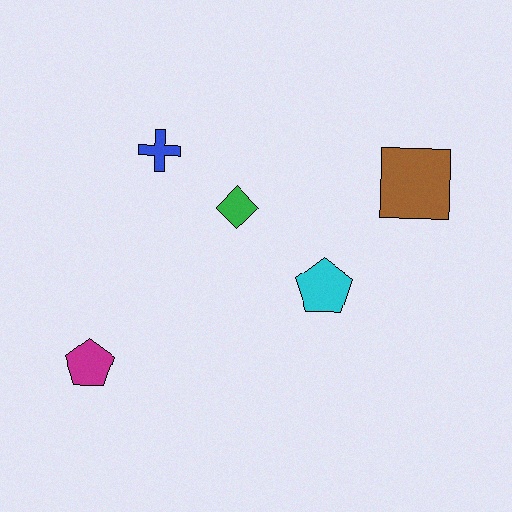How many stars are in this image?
There are no stars.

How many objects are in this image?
There are 5 objects.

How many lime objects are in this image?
There are no lime objects.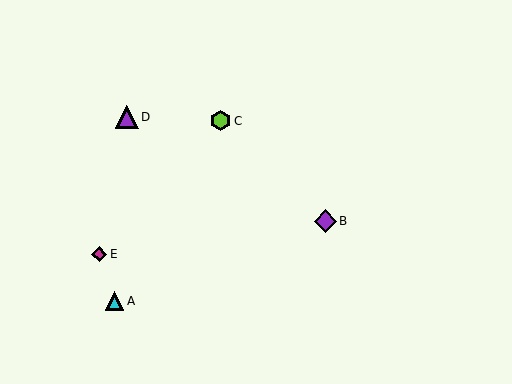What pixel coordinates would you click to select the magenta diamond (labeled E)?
Click at (99, 254) to select the magenta diamond E.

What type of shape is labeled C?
Shape C is a lime hexagon.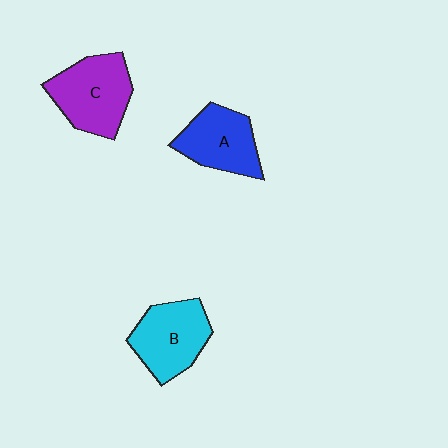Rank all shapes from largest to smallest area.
From largest to smallest: C (purple), B (cyan), A (blue).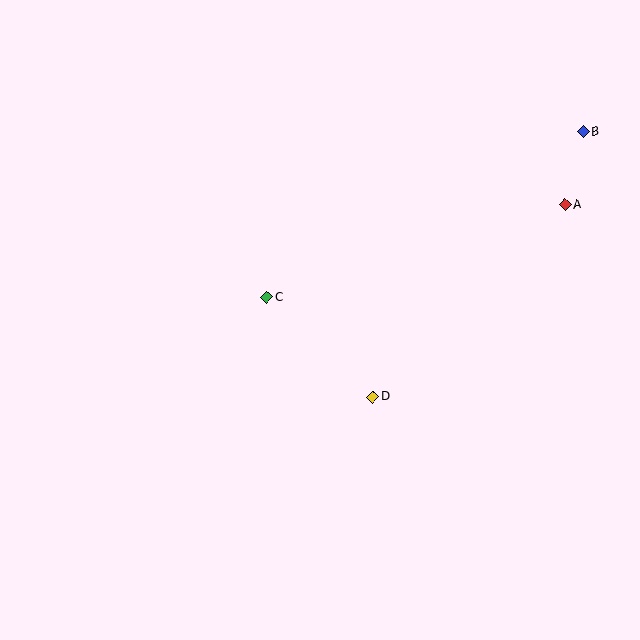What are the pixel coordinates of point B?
Point B is at (583, 132).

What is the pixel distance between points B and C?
The distance between B and C is 357 pixels.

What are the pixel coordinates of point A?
Point A is at (565, 205).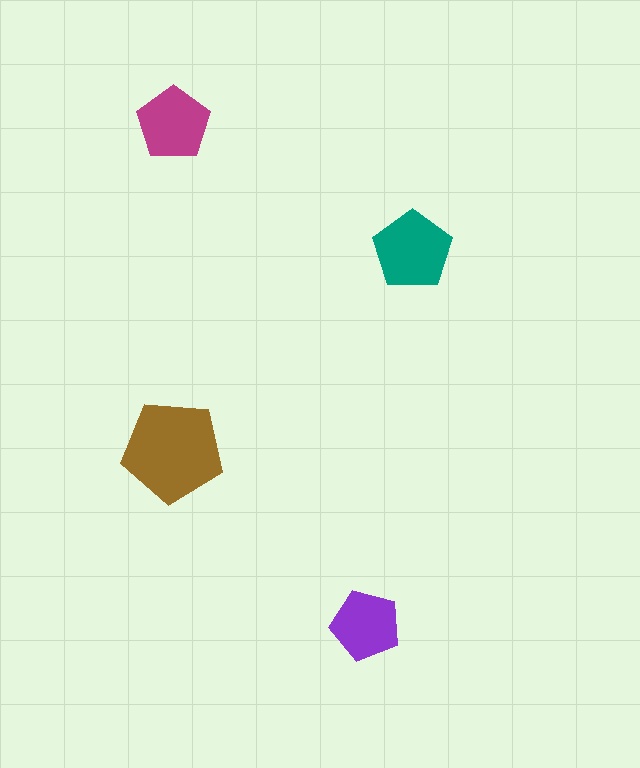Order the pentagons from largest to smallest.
the brown one, the teal one, the magenta one, the purple one.